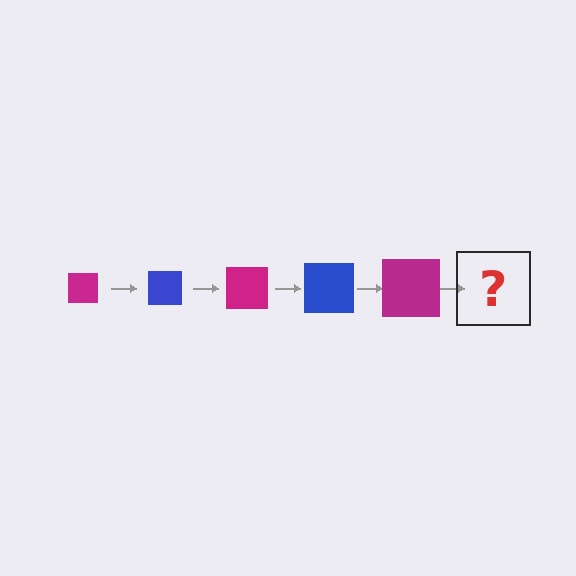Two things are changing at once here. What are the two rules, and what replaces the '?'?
The two rules are that the square grows larger each step and the color cycles through magenta and blue. The '?' should be a blue square, larger than the previous one.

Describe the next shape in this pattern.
It should be a blue square, larger than the previous one.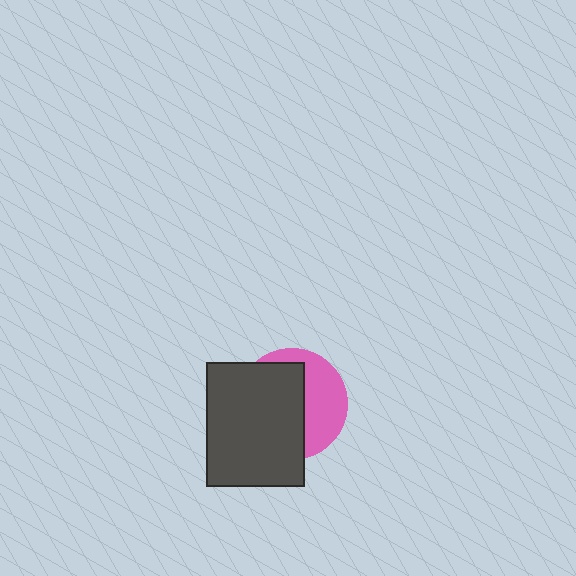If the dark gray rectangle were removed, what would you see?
You would see the complete pink circle.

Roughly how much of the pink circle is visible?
A small part of it is visible (roughly 40%).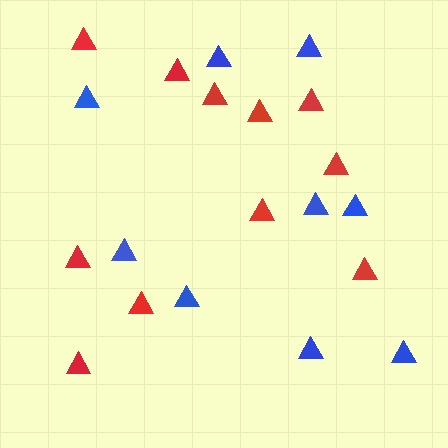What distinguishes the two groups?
There are 2 groups: one group of red triangles (11) and one group of blue triangles (9).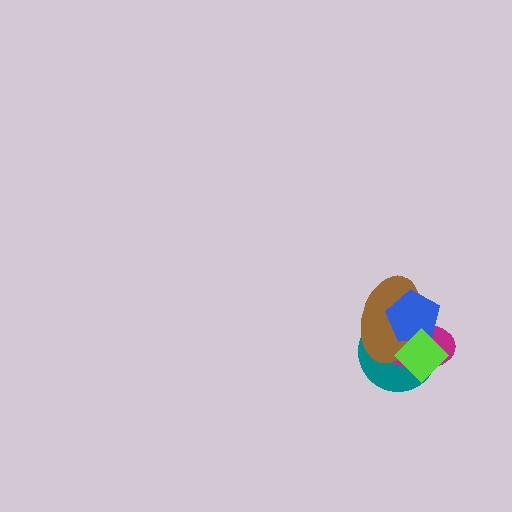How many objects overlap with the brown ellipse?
4 objects overlap with the brown ellipse.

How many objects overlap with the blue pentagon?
4 objects overlap with the blue pentagon.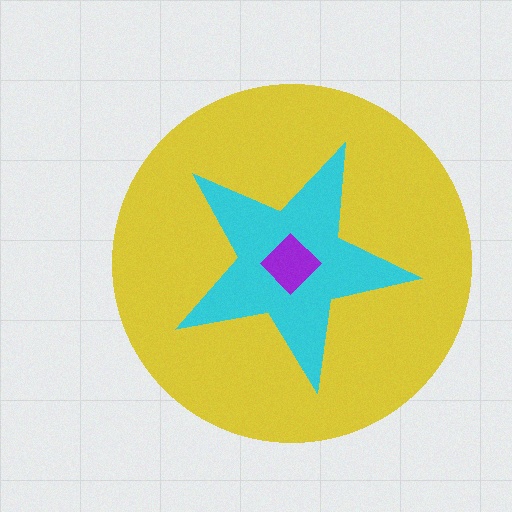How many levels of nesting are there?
3.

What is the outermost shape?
The yellow circle.